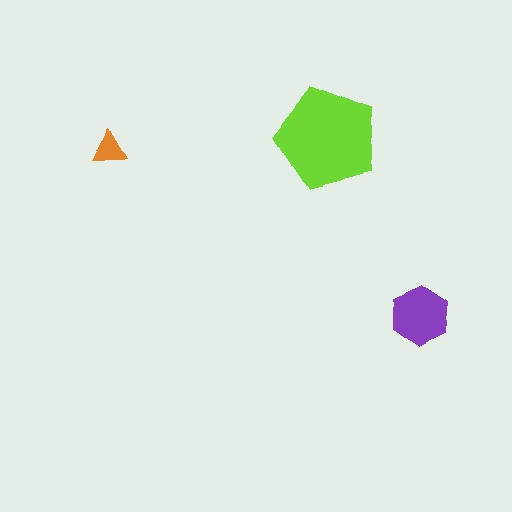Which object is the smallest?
The orange triangle.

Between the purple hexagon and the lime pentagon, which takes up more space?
The lime pentagon.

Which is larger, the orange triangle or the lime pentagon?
The lime pentagon.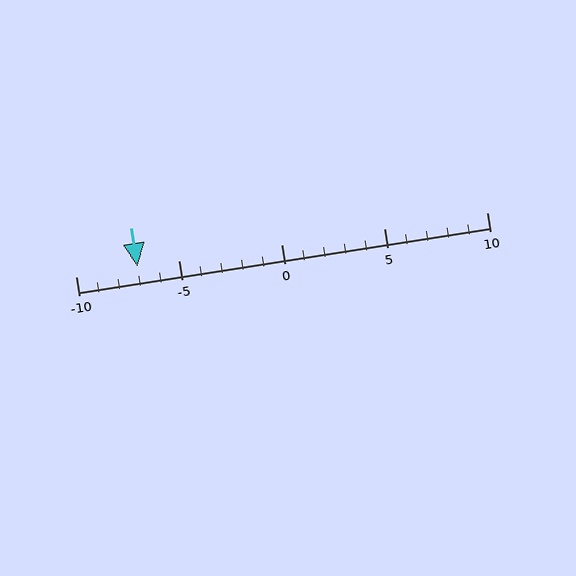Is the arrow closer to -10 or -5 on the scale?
The arrow is closer to -5.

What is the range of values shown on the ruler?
The ruler shows values from -10 to 10.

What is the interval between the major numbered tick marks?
The major tick marks are spaced 5 units apart.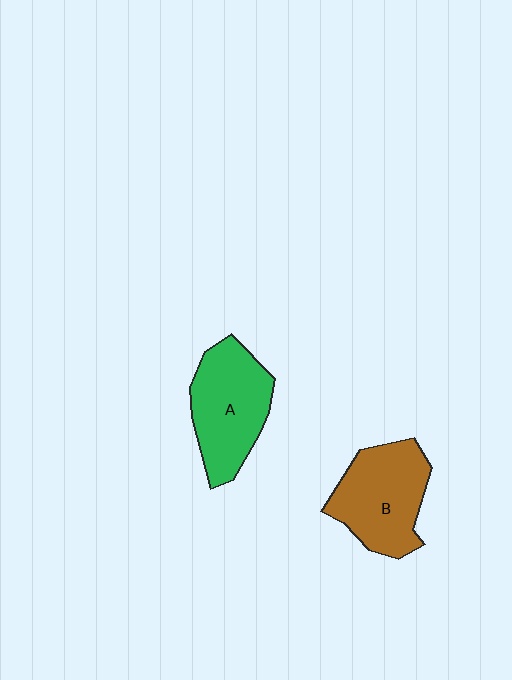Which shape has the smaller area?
Shape B (brown).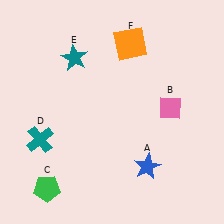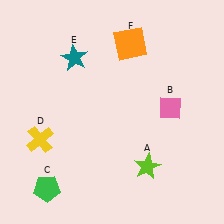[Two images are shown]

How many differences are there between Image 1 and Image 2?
There are 2 differences between the two images.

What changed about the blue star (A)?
In Image 1, A is blue. In Image 2, it changed to lime.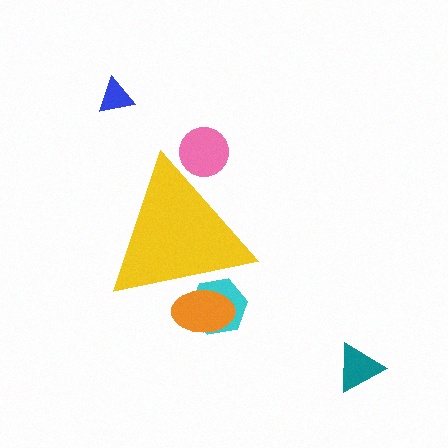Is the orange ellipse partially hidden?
Yes, the orange ellipse is partially hidden behind the yellow triangle.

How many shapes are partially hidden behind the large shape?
3 shapes are partially hidden.